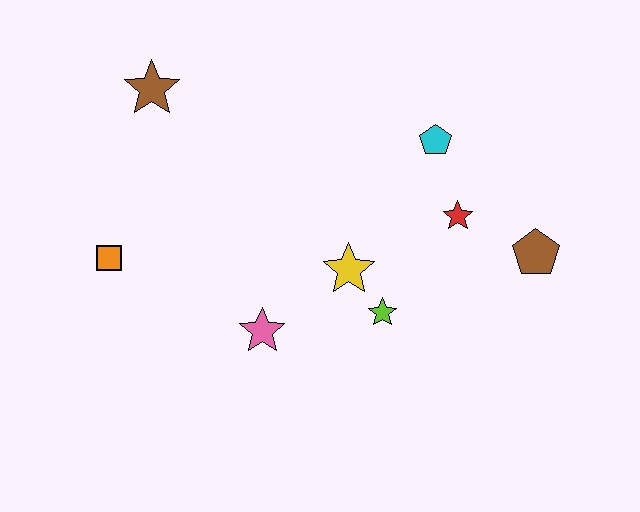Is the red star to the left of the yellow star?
No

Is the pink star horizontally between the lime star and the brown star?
Yes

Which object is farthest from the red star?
The orange square is farthest from the red star.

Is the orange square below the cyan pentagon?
Yes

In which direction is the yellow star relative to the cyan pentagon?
The yellow star is below the cyan pentagon.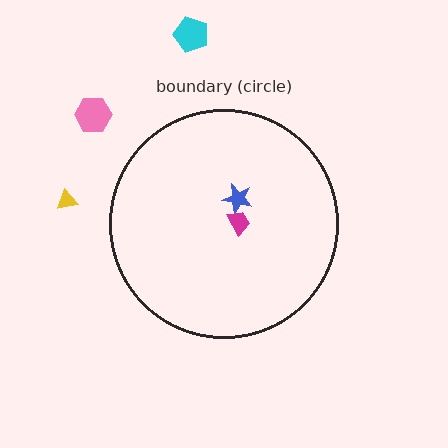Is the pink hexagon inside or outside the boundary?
Outside.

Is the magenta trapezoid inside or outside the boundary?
Inside.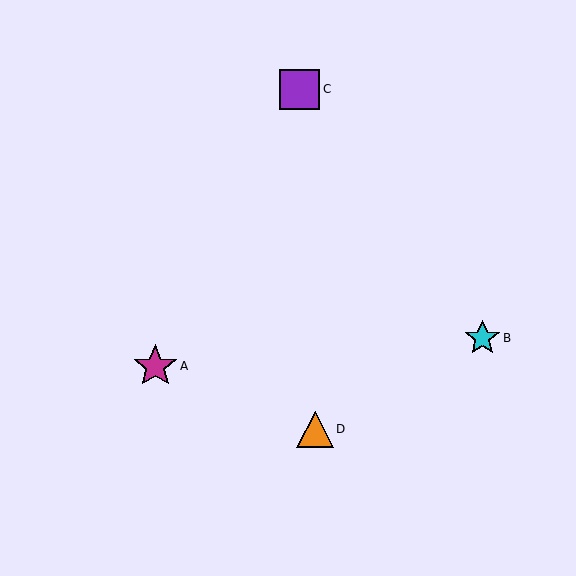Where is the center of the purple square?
The center of the purple square is at (299, 89).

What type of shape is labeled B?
Shape B is a cyan star.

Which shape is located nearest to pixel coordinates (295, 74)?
The purple square (labeled C) at (299, 89) is nearest to that location.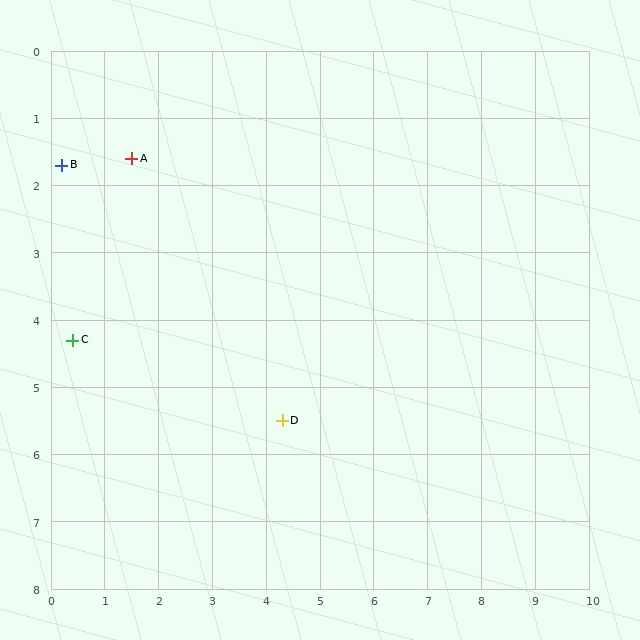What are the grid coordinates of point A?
Point A is at approximately (1.5, 1.6).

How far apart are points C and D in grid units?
Points C and D are about 4.1 grid units apart.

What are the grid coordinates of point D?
Point D is at approximately (4.3, 5.5).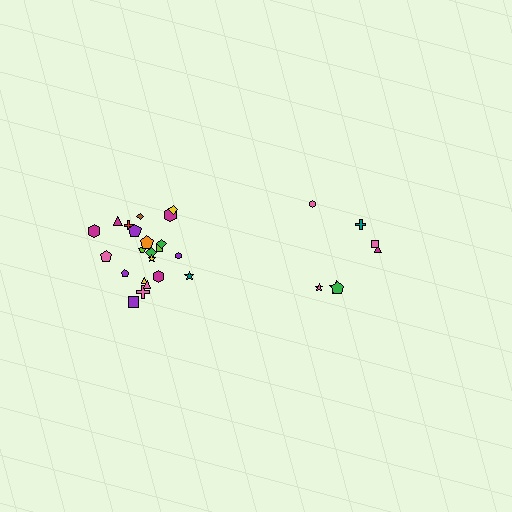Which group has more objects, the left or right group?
The left group.